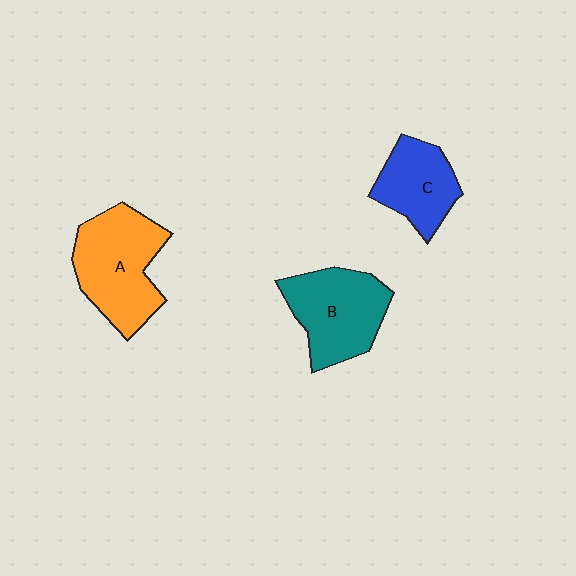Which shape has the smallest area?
Shape C (blue).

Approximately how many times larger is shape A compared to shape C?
Approximately 1.5 times.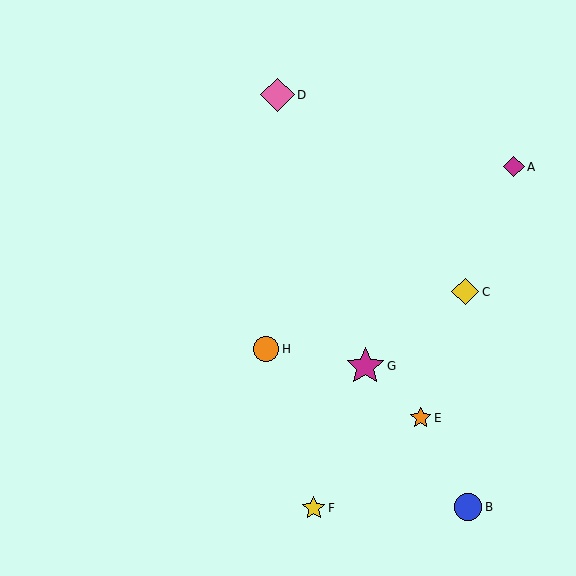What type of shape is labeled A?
Shape A is a magenta diamond.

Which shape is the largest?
The magenta star (labeled G) is the largest.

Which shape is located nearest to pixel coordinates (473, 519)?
The blue circle (labeled B) at (468, 507) is nearest to that location.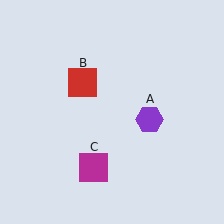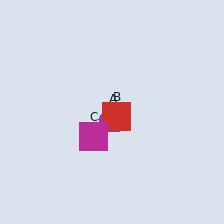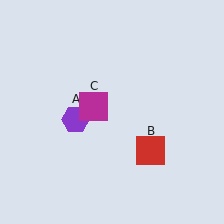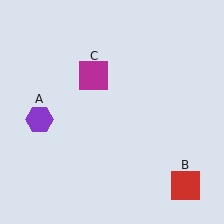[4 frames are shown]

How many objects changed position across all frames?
3 objects changed position: purple hexagon (object A), red square (object B), magenta square (object C).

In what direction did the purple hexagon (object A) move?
The purple hexagon (object A) moved left.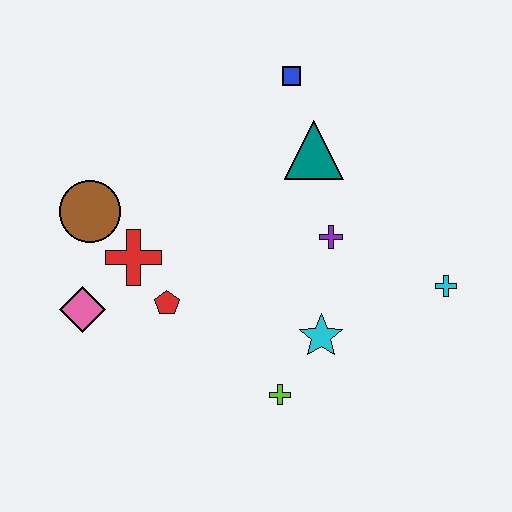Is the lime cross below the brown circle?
Yes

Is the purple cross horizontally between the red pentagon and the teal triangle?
No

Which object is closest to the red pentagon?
The red cross is closest to the red pentagon.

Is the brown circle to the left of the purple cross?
Yes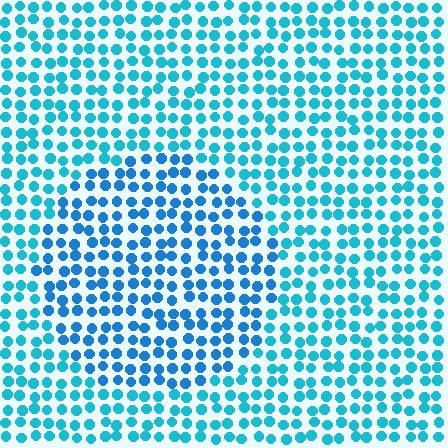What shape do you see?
I see a circle.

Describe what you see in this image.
The image is filled with small cyan elements in a uniform arrangement. A circle-shaped region is visible where the elements are tinted to a slightly different hue, forming a subtle color boundary.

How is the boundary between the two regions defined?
The boundary is defined purely by a slight shift in hue (about 21 degrees). Spacing, size, and orientation are identical on both sides.